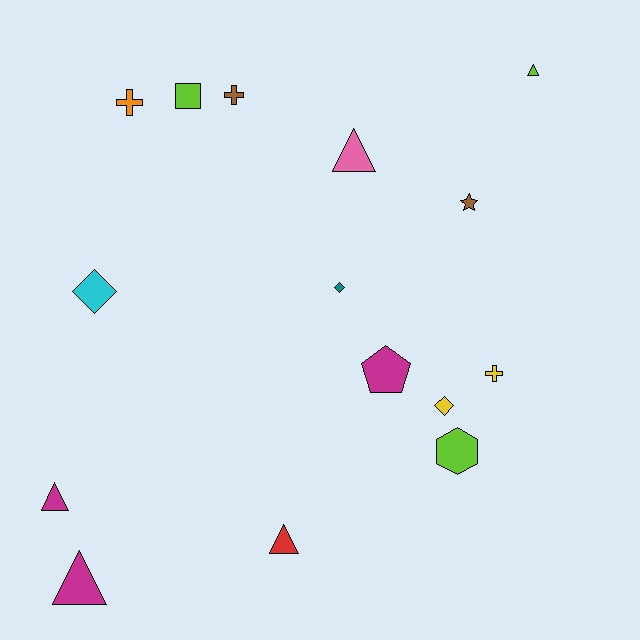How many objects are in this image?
There are 15 objects.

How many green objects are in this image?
There are no green objects.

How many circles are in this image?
There are no circles.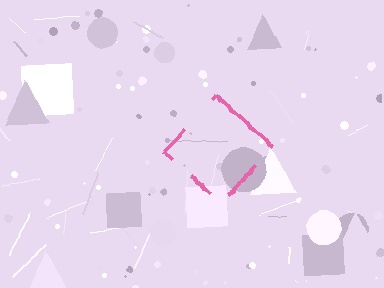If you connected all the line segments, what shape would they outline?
They would outline a diamond.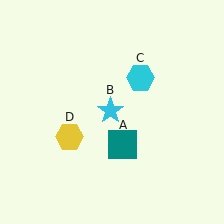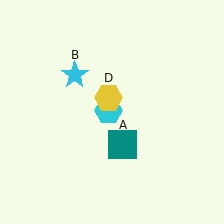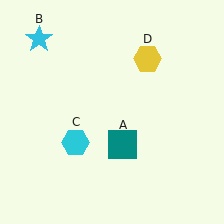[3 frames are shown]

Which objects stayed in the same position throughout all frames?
Teal square (object A) remained stationary.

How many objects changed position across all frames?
3 objects changed position: cyan star (object B), cyan hexagon (object C), yellow hexagon (object D).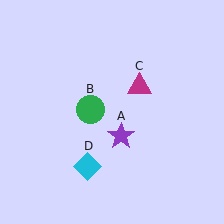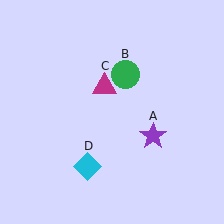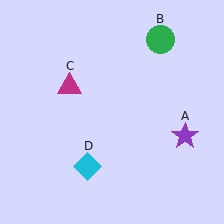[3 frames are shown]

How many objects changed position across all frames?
3 objects changed position: purple star (object A), green circle (object B), magenta triangle (object C).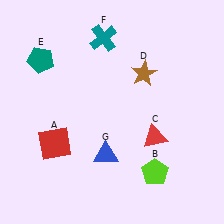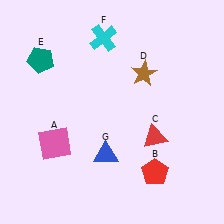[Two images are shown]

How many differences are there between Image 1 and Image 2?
There are 3 differences between the two images.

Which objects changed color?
A changed from red to pink. B changed from lime to red. F changed from teal to cyan.